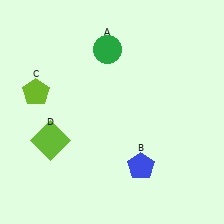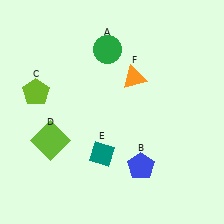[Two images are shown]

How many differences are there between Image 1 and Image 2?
There are 2 differences between the two images.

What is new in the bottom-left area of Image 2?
A teal diamond (E) was added in the bottom-left area of Image 2.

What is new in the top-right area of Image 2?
An orange triangle (F) was added in the top-right area of Image 2.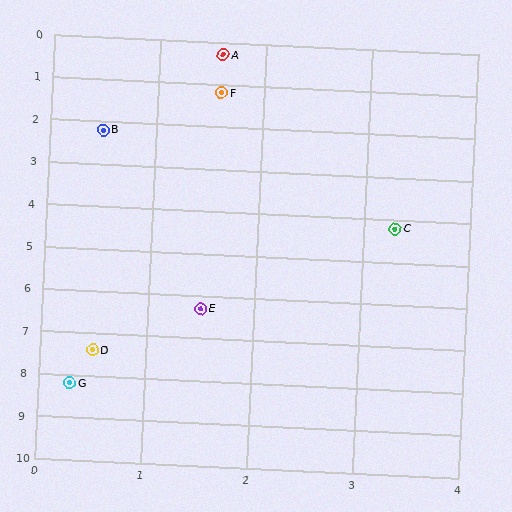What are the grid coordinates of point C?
Point C is at approximately (3.3, 4.2).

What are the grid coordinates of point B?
Point B is at approximately (0.5, 2.2).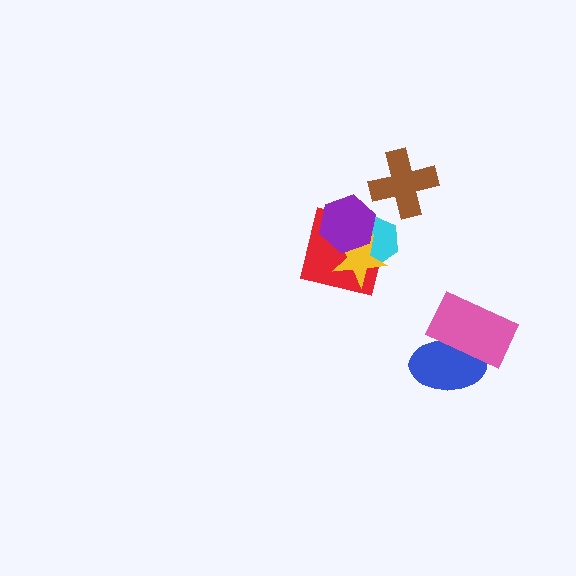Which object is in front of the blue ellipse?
The pink rectangle is in front of the blue ellipse.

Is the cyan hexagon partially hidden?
Yes, it is partially covered by another shape.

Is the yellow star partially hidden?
Yes, it is partially covered by another shape.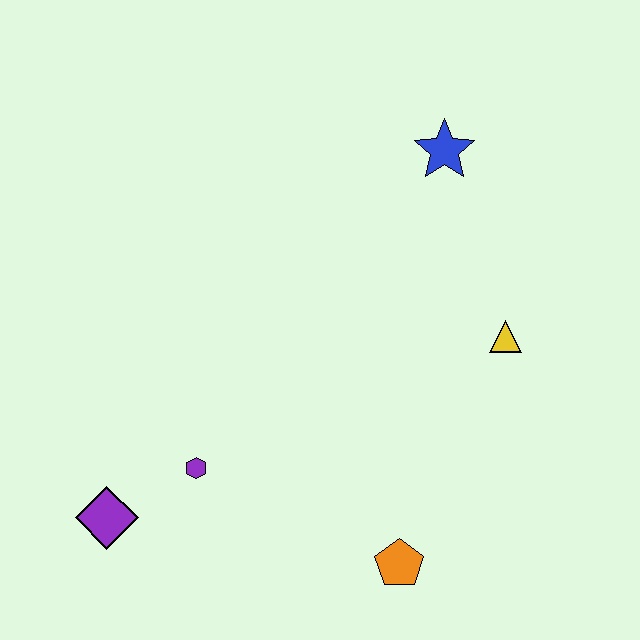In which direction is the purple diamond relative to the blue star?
The purple diamond is below the blue star.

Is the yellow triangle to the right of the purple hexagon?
Yes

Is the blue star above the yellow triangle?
Yes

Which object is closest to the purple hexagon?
The purple diamond is closest to the purple hexagon.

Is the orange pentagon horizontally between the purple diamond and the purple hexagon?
No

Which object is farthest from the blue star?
The purple diamond is farthest from the blue star.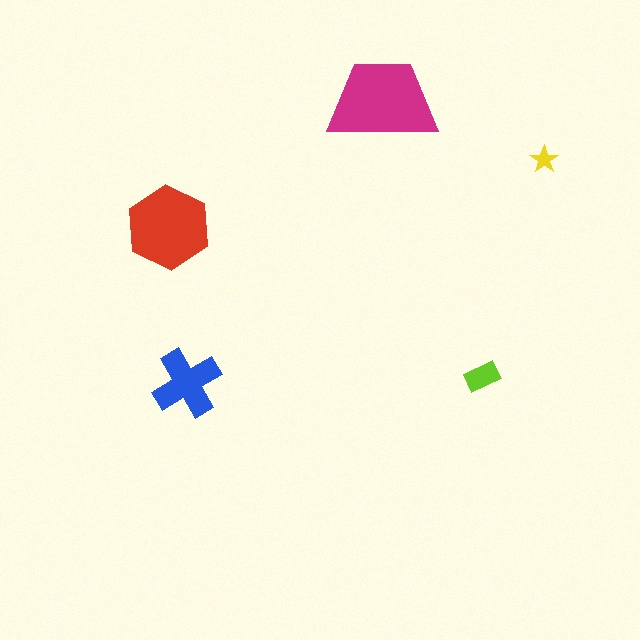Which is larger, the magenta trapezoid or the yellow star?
The magenta trapezoid.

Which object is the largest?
The magenta trapezoid.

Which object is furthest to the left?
The red hexagon is leftmost.